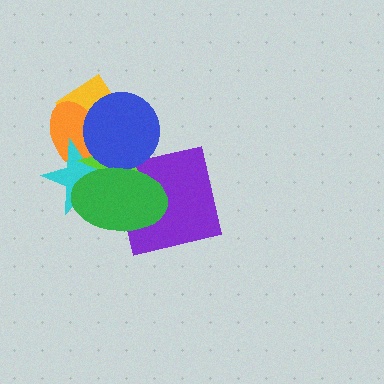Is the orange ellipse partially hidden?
Yes, it is partially covered by another shape.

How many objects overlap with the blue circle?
5 objects overlap with the blue circle.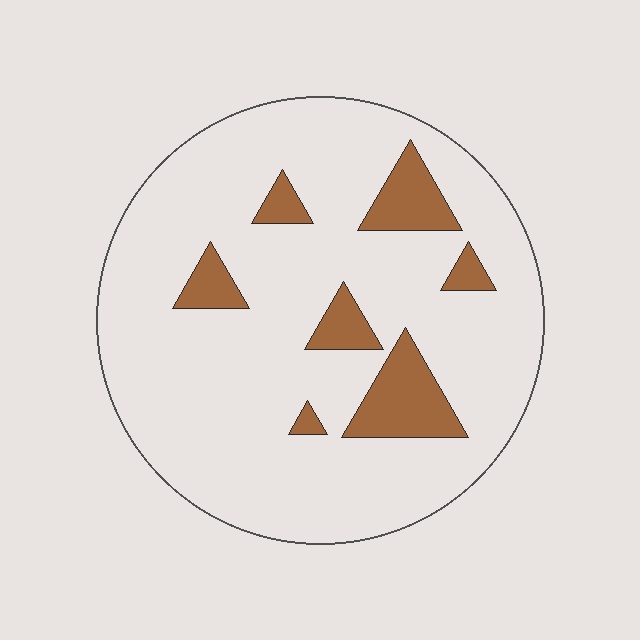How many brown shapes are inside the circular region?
7.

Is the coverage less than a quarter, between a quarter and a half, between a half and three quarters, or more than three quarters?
Less than a quarter.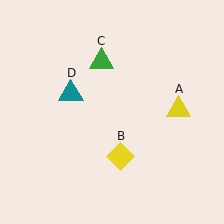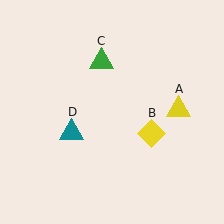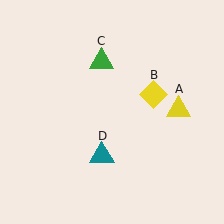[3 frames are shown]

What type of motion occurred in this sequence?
The yellow diamond (object B), teal triangle (object D) rotated counterclockwise around the center of the scene.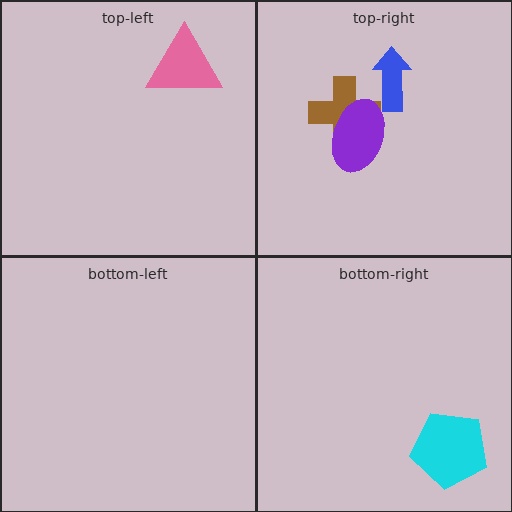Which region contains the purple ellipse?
The top-right region.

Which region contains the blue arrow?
The top-right region.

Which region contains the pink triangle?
The top-left region.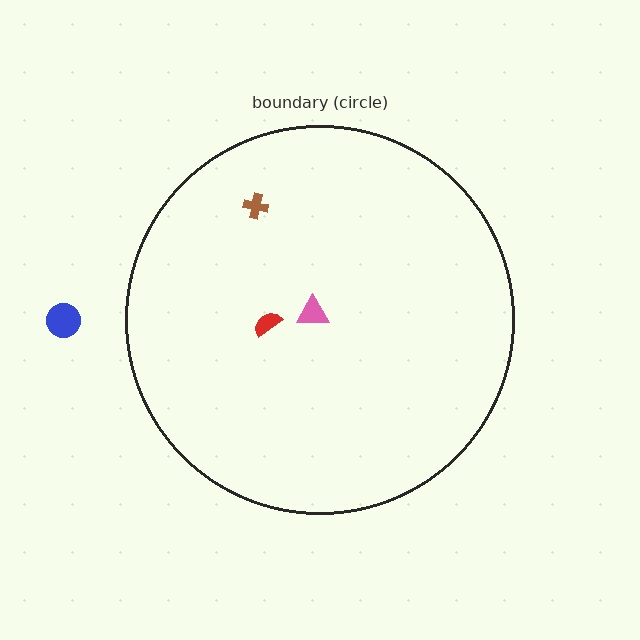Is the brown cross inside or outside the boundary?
Inside.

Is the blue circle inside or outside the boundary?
Outside.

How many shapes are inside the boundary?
3 inside, 1 outside.